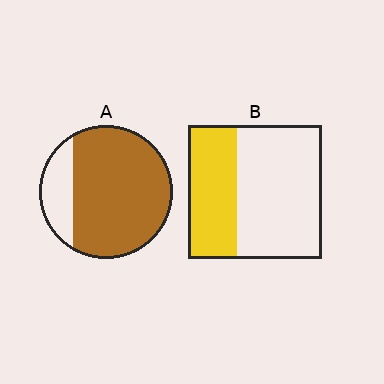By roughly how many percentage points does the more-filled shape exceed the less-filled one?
By roughly 45 percentage points (A over B).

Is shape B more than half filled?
No.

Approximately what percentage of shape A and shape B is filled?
A is approximately 80% and B is approximately 35%.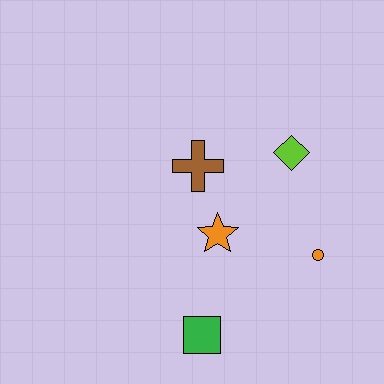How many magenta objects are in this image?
There are no magenta objects.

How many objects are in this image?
There are 5 objects.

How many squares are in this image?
There is 1 square.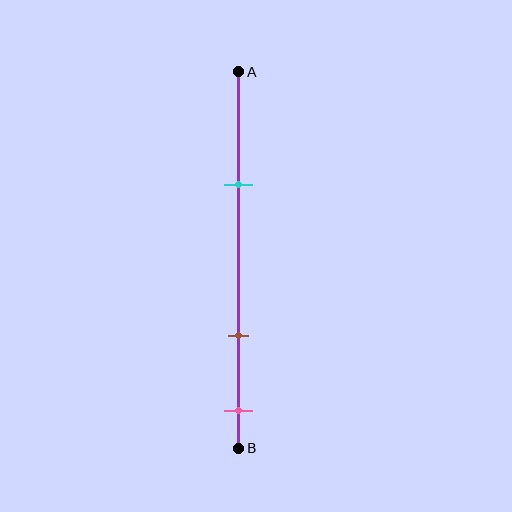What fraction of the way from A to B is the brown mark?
The brown mark is approximately 70% (0.7) of the way from A to B.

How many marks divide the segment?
There are 3 marks dividing the segment.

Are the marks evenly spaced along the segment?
No, the marks are not evenly spaced.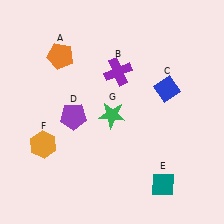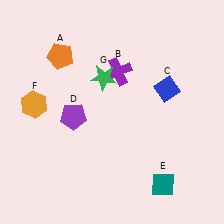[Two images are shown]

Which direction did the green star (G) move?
The green star (G) moved up.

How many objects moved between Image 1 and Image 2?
2 objects moved between the two images.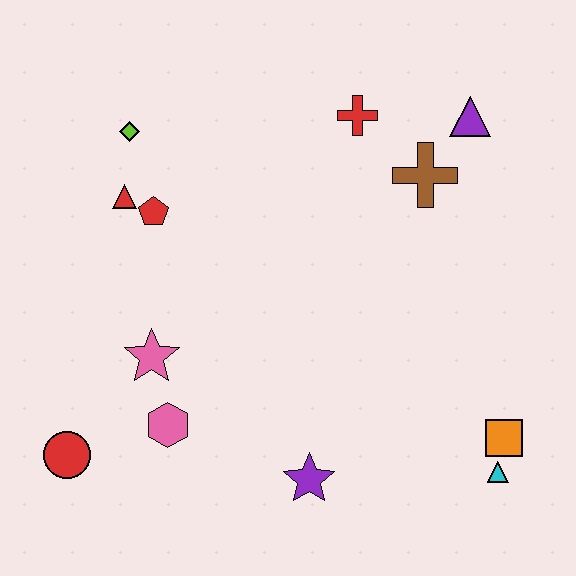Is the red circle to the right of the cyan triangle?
No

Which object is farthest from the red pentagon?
The cyan triangle is farthest from the red pentagon.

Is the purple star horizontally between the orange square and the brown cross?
No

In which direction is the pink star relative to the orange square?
The pink star is to the left of the orange square.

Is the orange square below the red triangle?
Yes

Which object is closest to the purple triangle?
The brown cross is closest to the purple triangle.